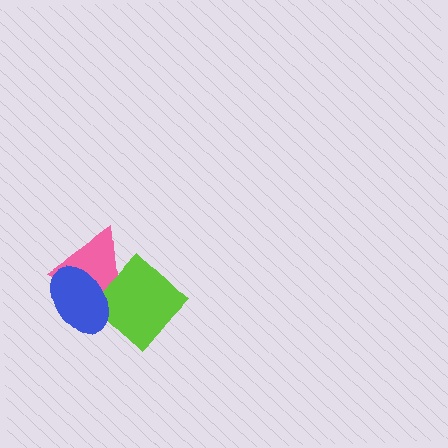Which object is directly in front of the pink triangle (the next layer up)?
The lime diamond is directly in front of the pink triangle.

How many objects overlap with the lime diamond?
2 objects overlap with the lime diamond.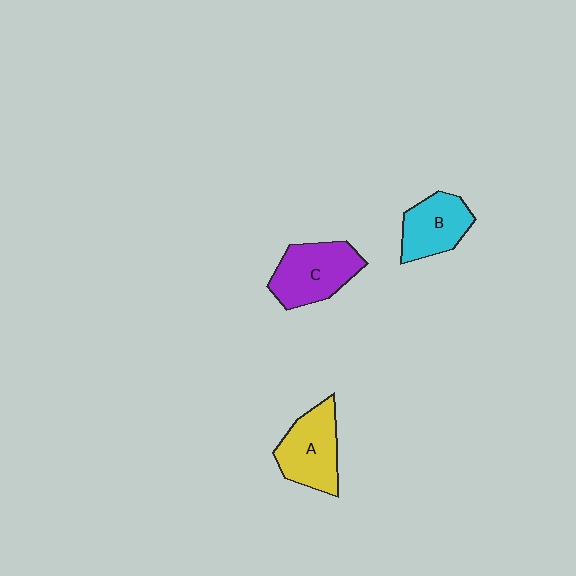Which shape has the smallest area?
Shape B (cyan).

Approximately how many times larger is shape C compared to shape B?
Approximately 1.3 times.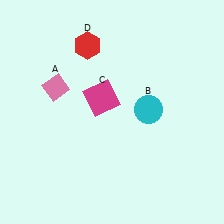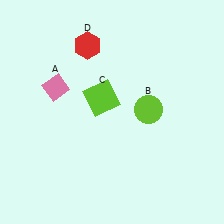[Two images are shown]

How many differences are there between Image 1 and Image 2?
There are 2 differences between the two images.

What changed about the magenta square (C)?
In Image 1, C is magenta. In Image 2, it changed to lime.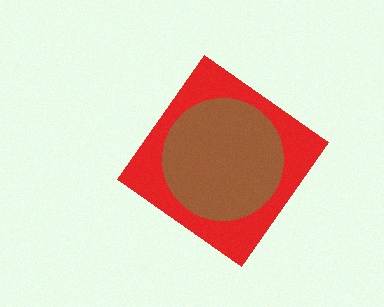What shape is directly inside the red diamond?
The brown circle.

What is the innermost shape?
The brown circle.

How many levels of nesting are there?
2.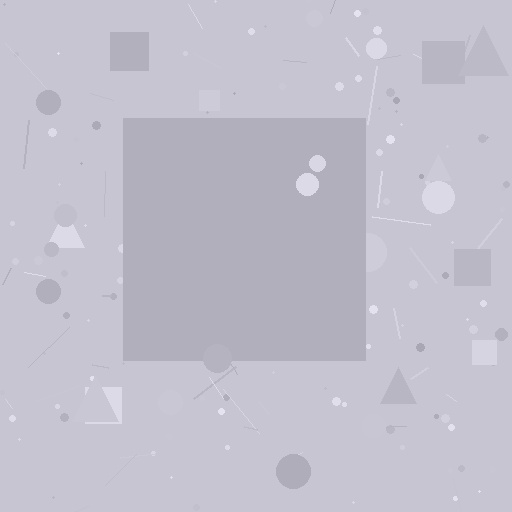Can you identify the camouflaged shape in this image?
The camouflaged shape is a square.